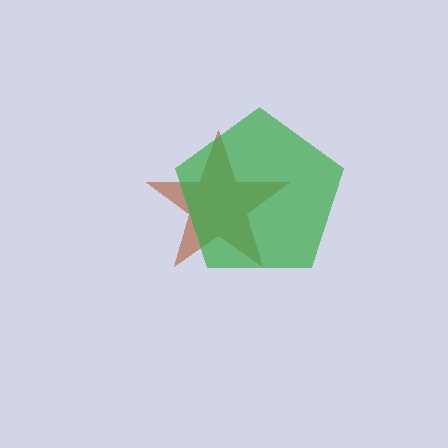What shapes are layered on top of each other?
The layered shapes are: a brown star, a green pentagon.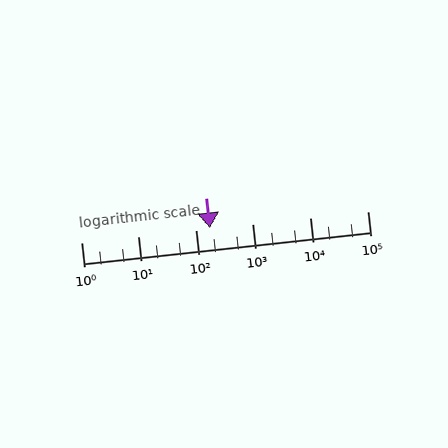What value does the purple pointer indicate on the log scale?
The pointer indicates approximately 180.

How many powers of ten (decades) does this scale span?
The scale spans 5 decades, from 1 to 100000.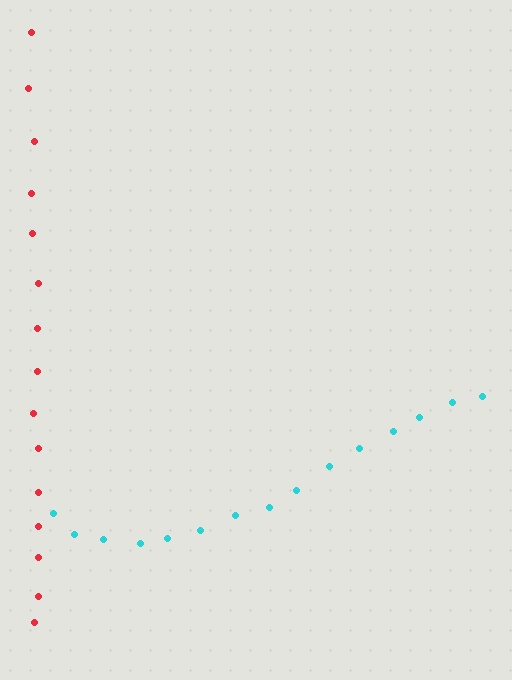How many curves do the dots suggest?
There are 2 distinct paths.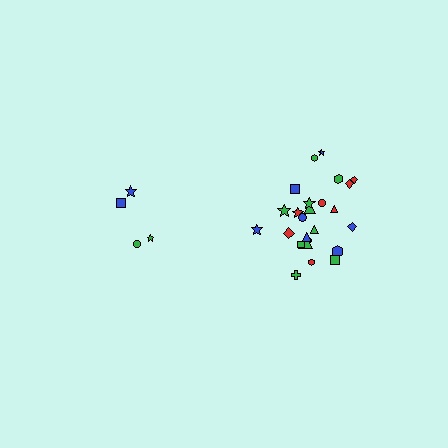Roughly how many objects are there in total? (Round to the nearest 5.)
Roughly 30 objects in total.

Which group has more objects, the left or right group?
The right group.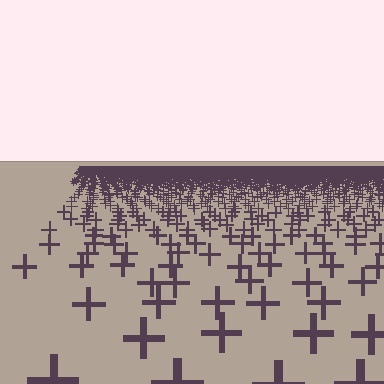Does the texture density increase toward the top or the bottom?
Density increases toward the top.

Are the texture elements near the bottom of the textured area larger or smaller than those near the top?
Larger. Near the bottom, elements are closer to the viewer and appear at a bigger on-screen size.